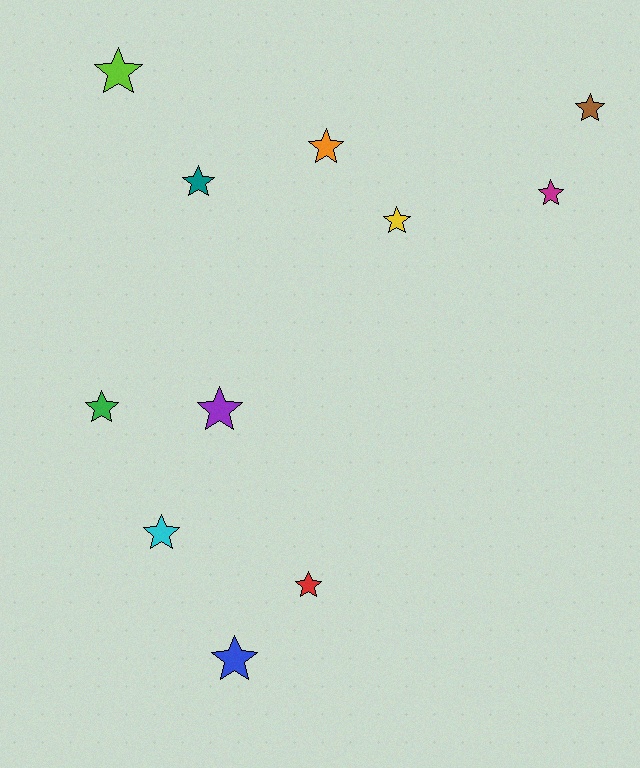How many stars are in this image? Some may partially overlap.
There are 11 stars.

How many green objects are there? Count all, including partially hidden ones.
There is 1 green object.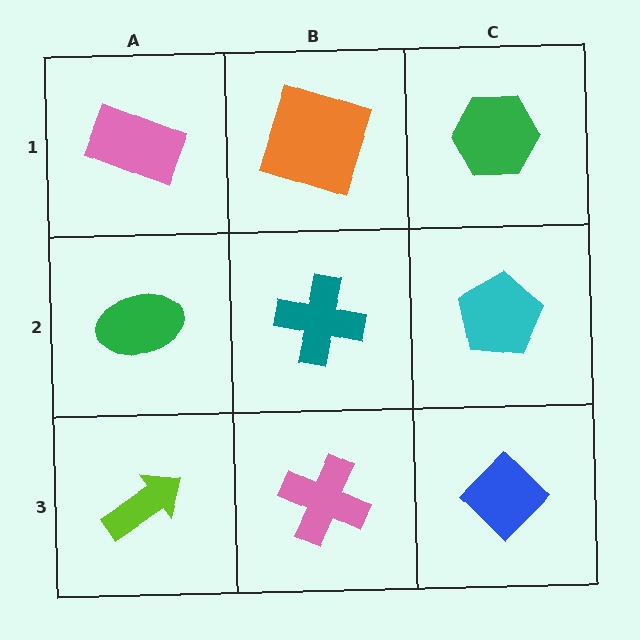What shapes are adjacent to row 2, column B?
An orange square (row 1, column B), a pink cross (row 3, column B), a green ellipse (row 2, column A), a cyan pentagon (row 2, column C).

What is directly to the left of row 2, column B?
A green ellipse.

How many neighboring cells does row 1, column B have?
3.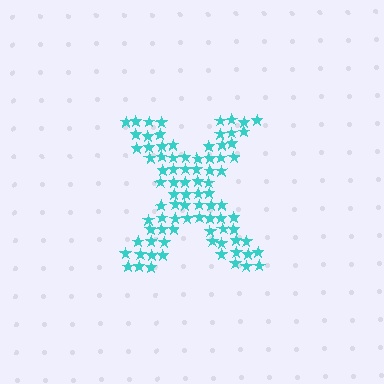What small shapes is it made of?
It is made of small stars.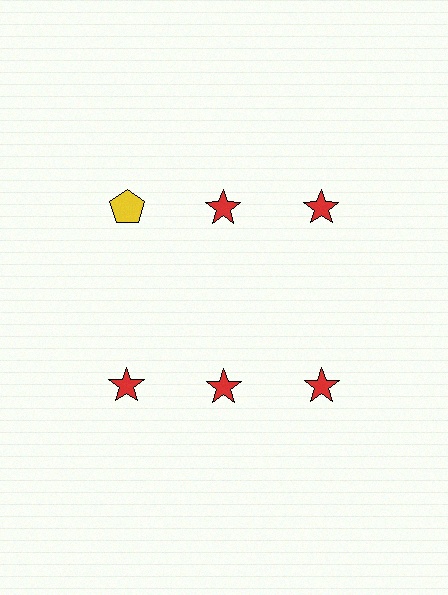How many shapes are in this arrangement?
There are 6 shapes arranged in a grid pattern.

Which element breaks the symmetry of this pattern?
The yellow pentagon in the top row, leftmost column breaks the symmetry. All other shapes are red stars.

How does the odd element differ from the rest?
It differs in both color (yellow instead of red) and shape (pentagon instead of star).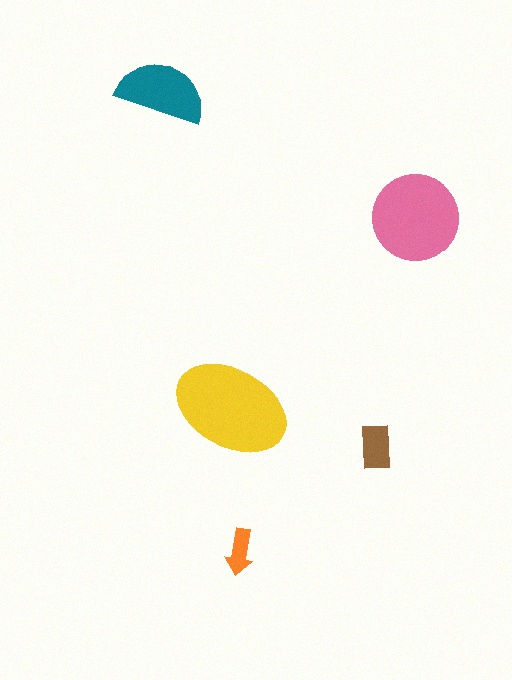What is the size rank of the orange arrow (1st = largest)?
5th.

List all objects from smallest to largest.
The orange arrow, the brown rectangle, the teal semicircle, the pink circle, the yellow ellipse.